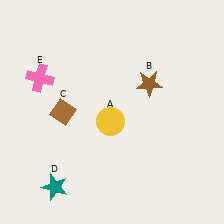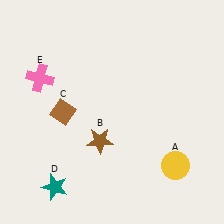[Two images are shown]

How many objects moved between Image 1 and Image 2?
2 objects moved between the two images.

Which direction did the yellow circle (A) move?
The yellow circle (A) moved right.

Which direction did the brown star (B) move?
The brown star (B) moved down.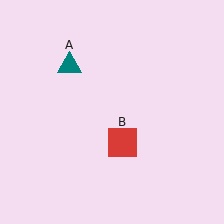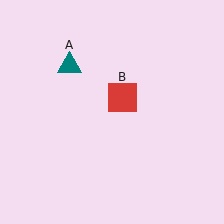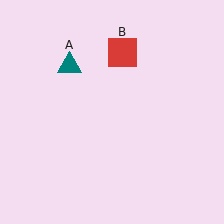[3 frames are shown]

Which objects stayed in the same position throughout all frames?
Teal triangle (object A) remained stationary.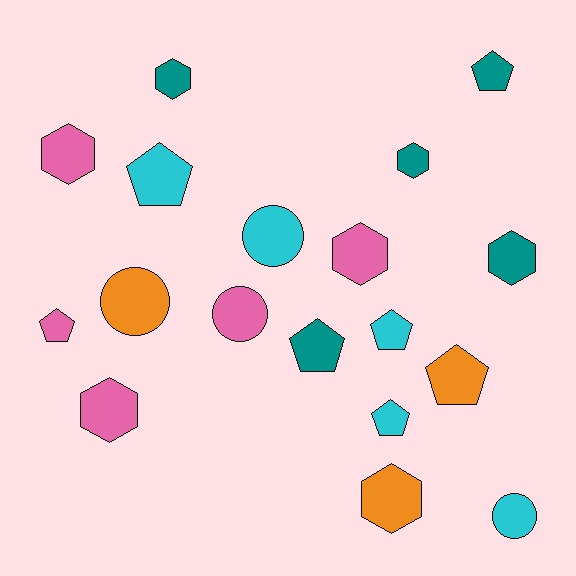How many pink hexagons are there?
There are 3 pink hexagons.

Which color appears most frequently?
Pink, with 5 objects.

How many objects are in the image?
There are 18 objects.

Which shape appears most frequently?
Hexagon, with 7 objects.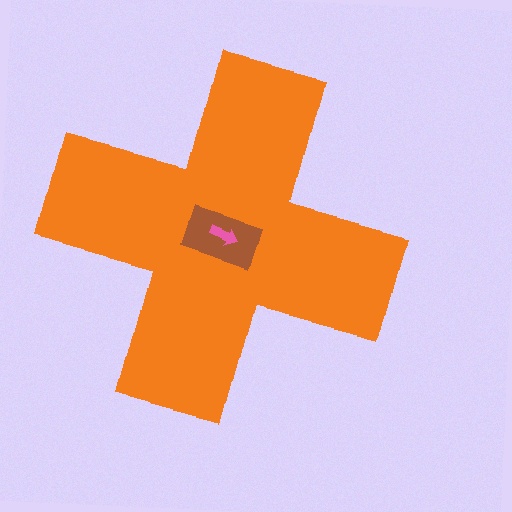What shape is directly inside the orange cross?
The brown rectangle.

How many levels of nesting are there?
3.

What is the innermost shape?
The pink arrow.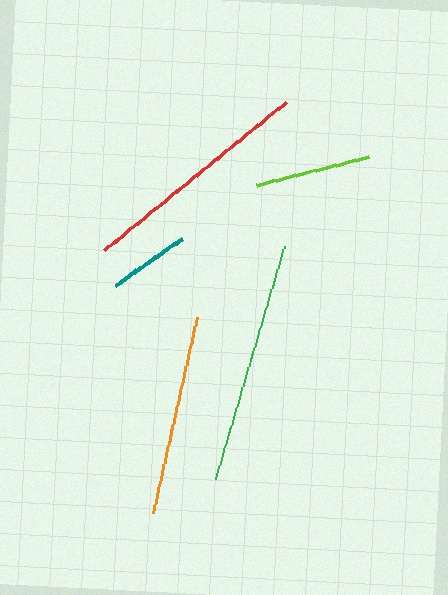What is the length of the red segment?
The red segment is approximately 234 pixels long.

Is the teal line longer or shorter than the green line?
The green line is longer than the teal line.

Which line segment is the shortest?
The teal line is the shortest at approximately 82 pixels.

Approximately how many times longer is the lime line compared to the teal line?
The lime line is approximately 1.4 times the length of the teal line.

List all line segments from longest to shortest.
From longest to shortest: green, red, orange, lime, teal.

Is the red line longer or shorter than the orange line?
The red line is longer than the orange line.